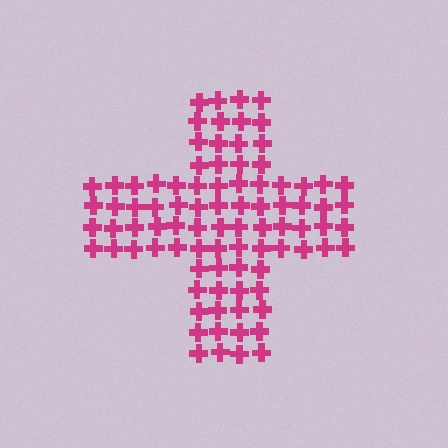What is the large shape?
The large shape is a cross.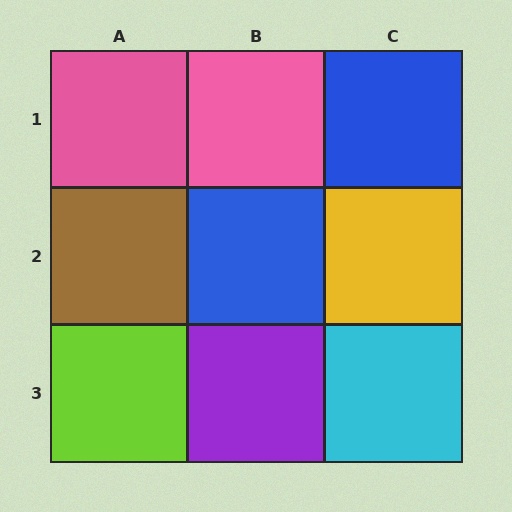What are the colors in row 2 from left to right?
Brown, blue, yellow.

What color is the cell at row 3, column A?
Lime.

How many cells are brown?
1 cell is brown.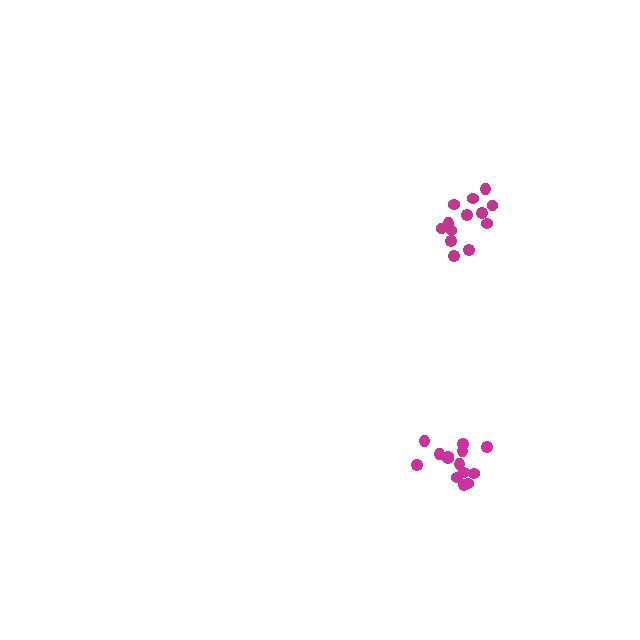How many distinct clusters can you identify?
There are 2 distinct clusters.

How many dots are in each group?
Group 1: 14 dots, Group 2: 13 dots (27 total).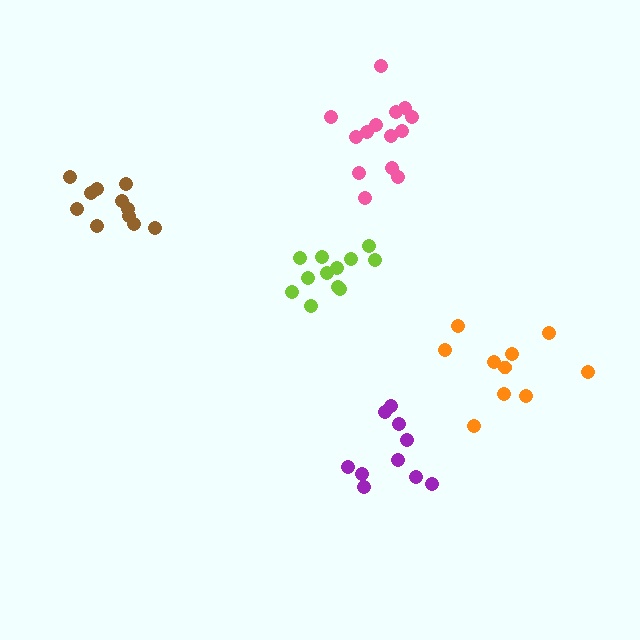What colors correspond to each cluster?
The clusters are colored: pink, orange, brown, lime, purple.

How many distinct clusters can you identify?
There are 5 distinct clusters.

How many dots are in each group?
Group 1: 14 dots, Group 2: 10 dots, Group 3: 11 dots, Group 4: 12 dots, Group 5: 10 dots (57 total).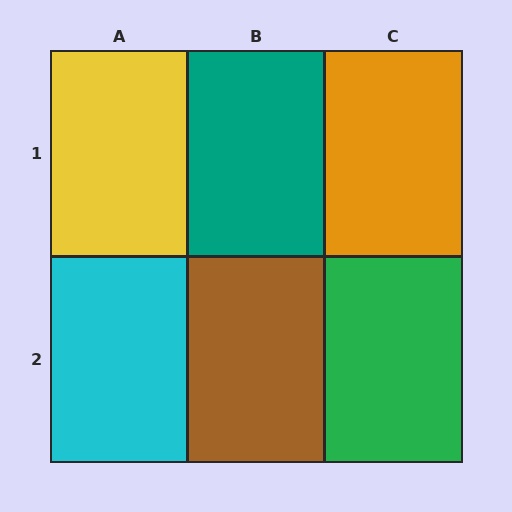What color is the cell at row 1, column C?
Orange.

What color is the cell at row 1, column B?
Teal.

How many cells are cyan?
1 cell is cyan.